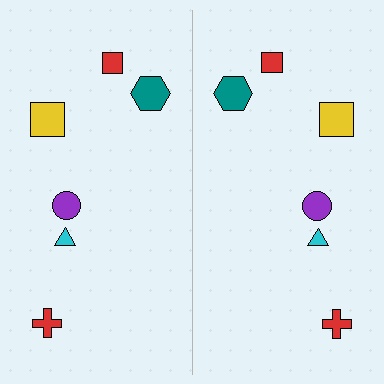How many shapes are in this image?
There are 12 shapes in this image.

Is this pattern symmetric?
Yes, this pattern has bilateral (reflection) symmetry.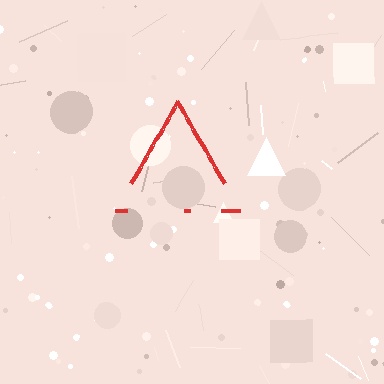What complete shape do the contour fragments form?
The contour fragments form a triangle.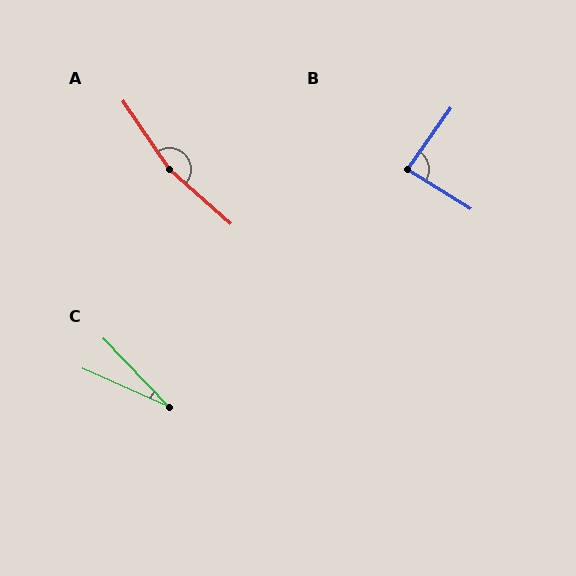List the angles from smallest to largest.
C (22°), B (86°), A (166°).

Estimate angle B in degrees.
Approximately 86 degrees.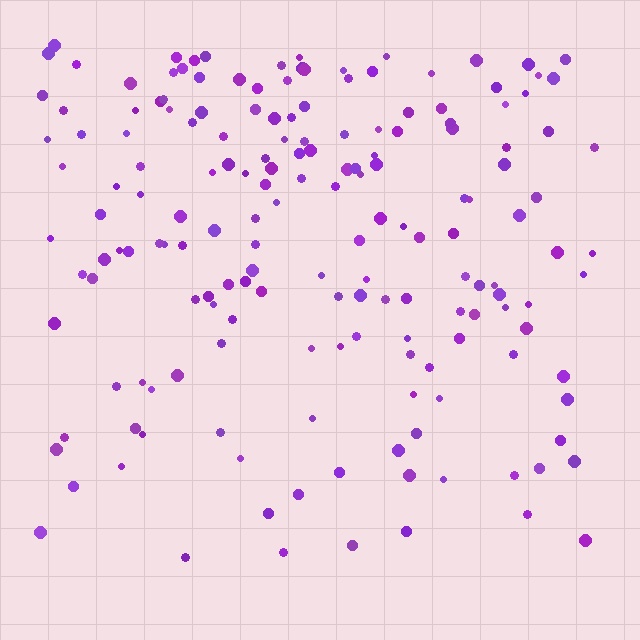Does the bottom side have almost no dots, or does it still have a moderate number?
Still a moderate number, just noticeably fewer than the top.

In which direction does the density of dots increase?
From bottom to top, with the top side densest.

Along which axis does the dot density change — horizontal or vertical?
Vertical.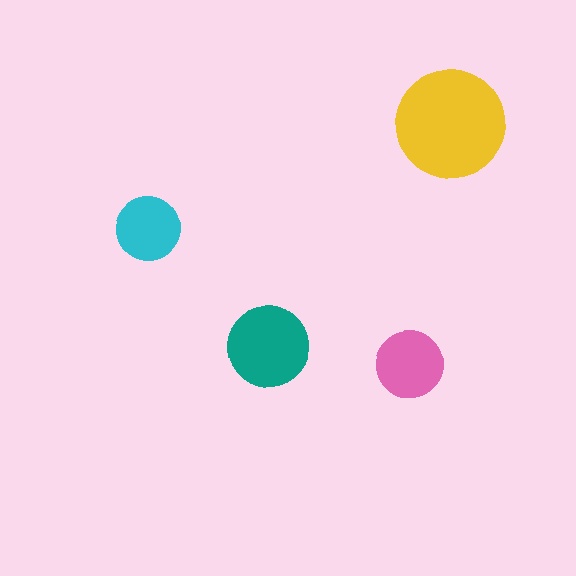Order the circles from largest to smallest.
the yellow one, the teal one, the pink one, the cyan one.